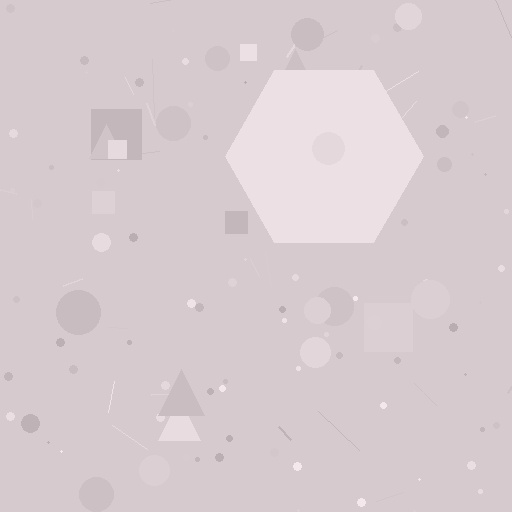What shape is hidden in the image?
A hexagon is hidden in the image.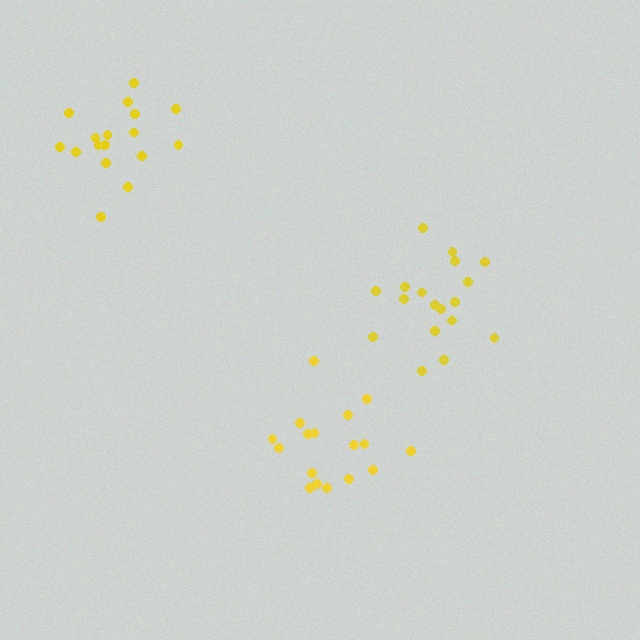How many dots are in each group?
Group 1: 18 dots, Group 2: 17 dots, Group 3: 17 dots (52 total).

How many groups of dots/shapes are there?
There are 3 groups.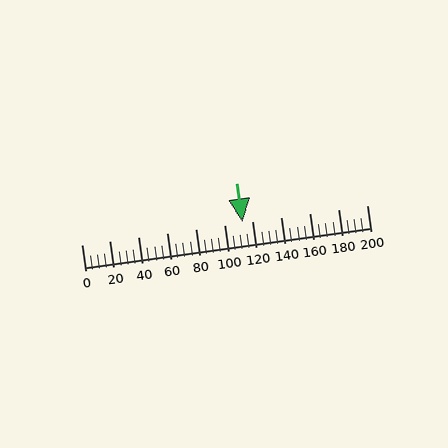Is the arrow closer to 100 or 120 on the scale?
The arrow is closer to 120.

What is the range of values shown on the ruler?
The ruler shows values from 0 to 200.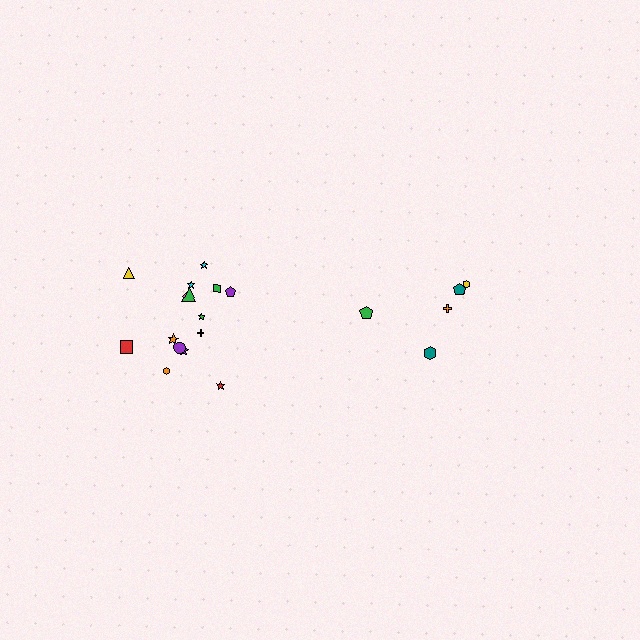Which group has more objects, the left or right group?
The left group.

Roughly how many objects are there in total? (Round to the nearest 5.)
Roughly 20 objects in total.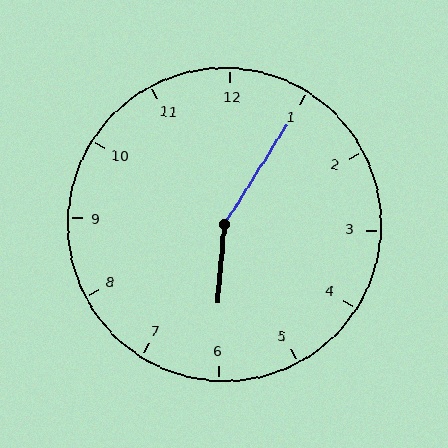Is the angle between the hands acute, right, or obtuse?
It is obtuse.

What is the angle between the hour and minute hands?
Approximately 152 degrees.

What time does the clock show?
6:05.